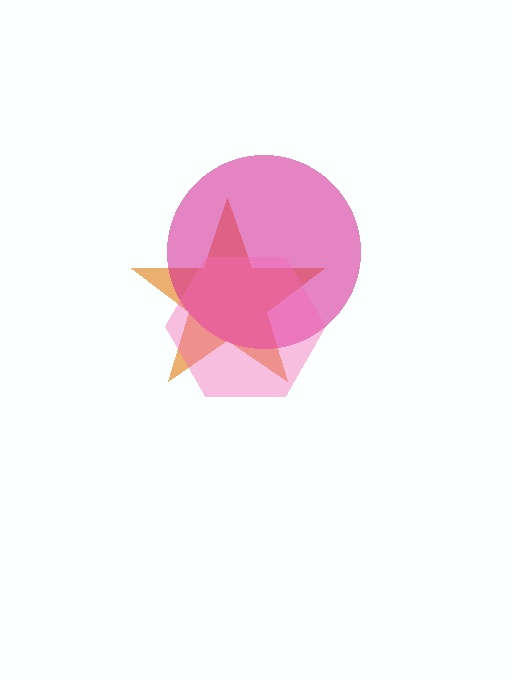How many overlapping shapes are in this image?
There are 3 overlapping shapes in the image.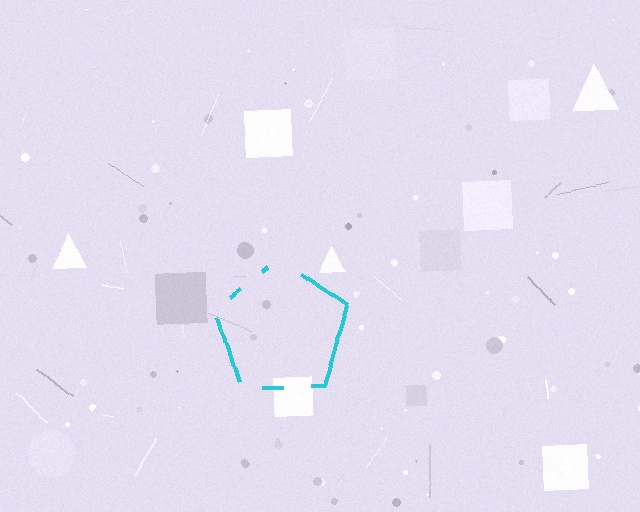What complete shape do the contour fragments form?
The contour fragments form a pentagon.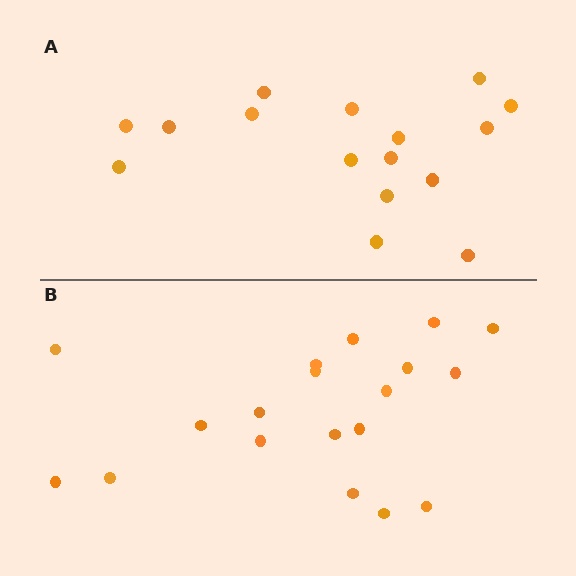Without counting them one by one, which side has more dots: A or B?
Region B (the bottom region) has more dots.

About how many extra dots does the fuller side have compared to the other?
Region B has just a few more — roughly 2 or 3 more dots than region A.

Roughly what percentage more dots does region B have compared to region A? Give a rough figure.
About 20% more.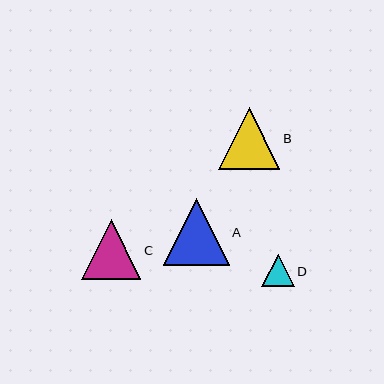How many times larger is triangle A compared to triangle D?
Triangle A is approximately 2.0 times the size of triangle D.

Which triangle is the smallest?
Triangle D is the smallest with a size of approximately 32 pixels.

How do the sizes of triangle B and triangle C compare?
Triangle B and triangle C are approximately the same size.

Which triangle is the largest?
Triangle A is the largest with a size of approximately 66 pixels.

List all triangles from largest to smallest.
From largest to smallest: A, B, C, D.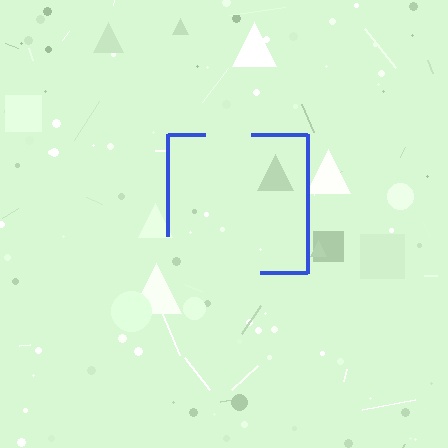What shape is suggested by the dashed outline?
The dashed outline suggests a square.